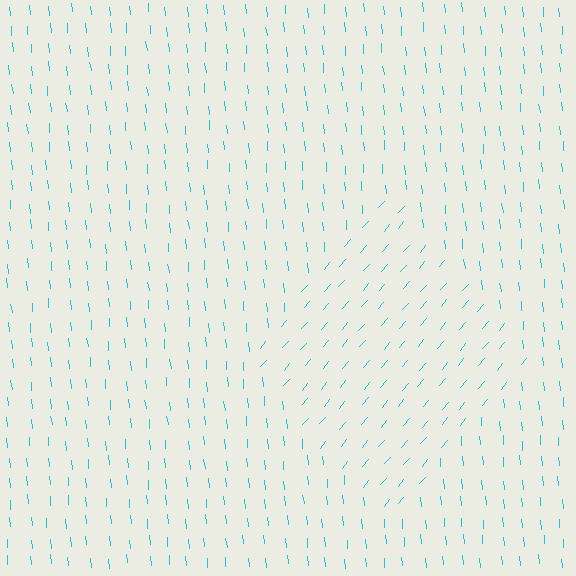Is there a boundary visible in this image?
Yes, there is a texture boundary formed by a change in line orientation.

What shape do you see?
I see a diamond.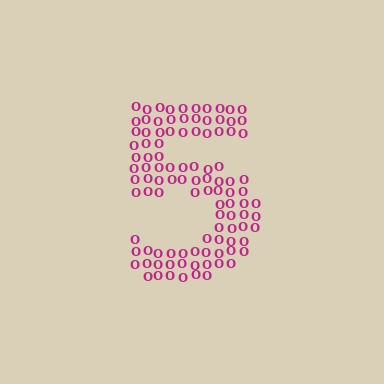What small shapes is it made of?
It is made of small letter O's.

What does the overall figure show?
The overall figure shows the digit 5.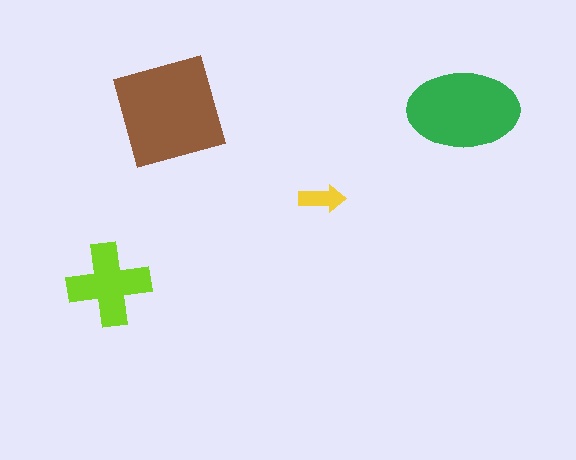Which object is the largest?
The brown square.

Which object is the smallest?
The yellow arrow.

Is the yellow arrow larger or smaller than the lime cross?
Smaller.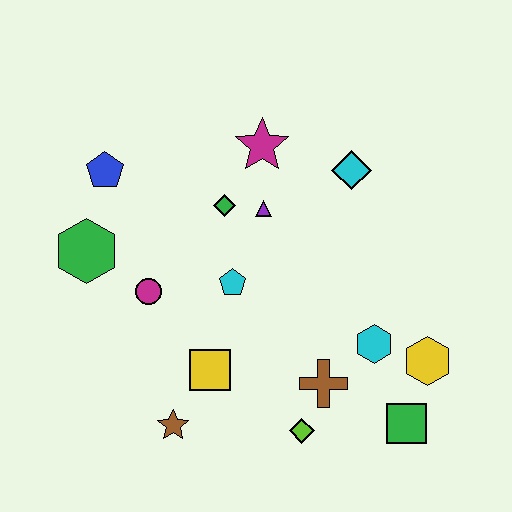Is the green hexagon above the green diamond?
No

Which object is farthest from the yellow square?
The cyan diamond is farthest from the yellow square.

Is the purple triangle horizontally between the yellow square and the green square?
Yes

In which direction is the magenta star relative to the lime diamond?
The magenta star is above the lime diamond.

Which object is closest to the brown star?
The yellow square is closest to the brown star.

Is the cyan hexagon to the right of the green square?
No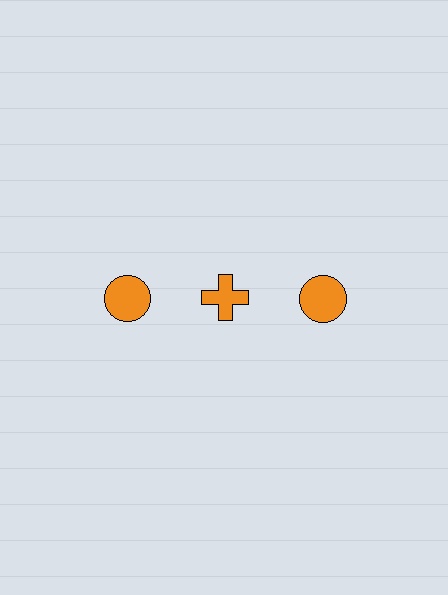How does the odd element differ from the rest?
It has a different shape: cross instead of circle.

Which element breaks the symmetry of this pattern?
The orange cross in the top row, second from left column breaks the symmetry. All other shapes are orange circles.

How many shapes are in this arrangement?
There are 3 shapes arranged in a grid pattern.